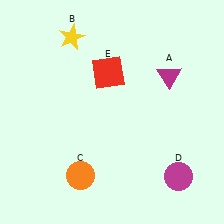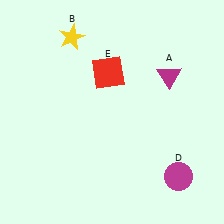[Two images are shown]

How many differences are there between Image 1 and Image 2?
There is 1 difference between the two images.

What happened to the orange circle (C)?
The orange circle (C) was removed in Image 2. It was in the bottom-left area of Image 1.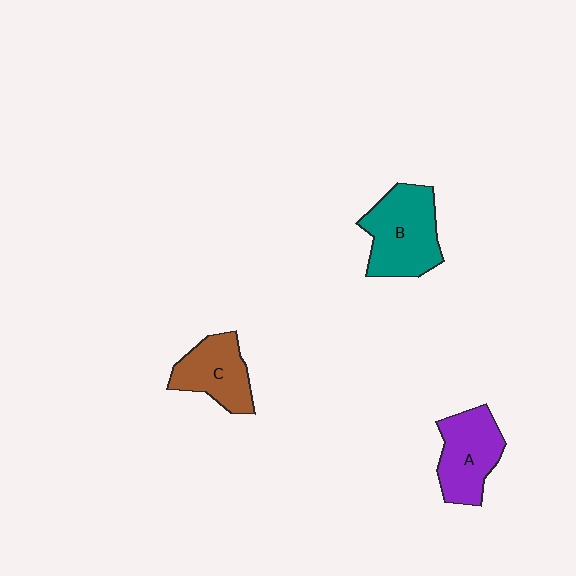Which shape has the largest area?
Shape B (teal).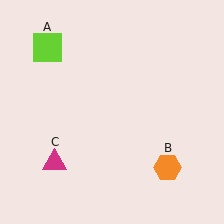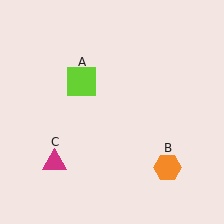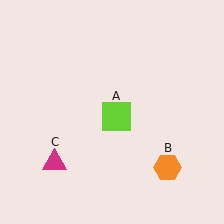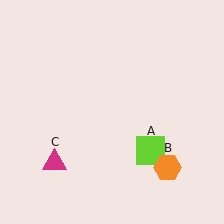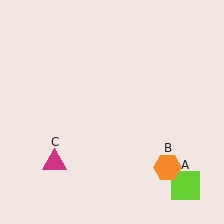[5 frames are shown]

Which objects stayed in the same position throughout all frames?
Orange hexagon (object B) and magenta triangle (object C) remained stationary.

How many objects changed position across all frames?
1 object changed position: lime square (object A).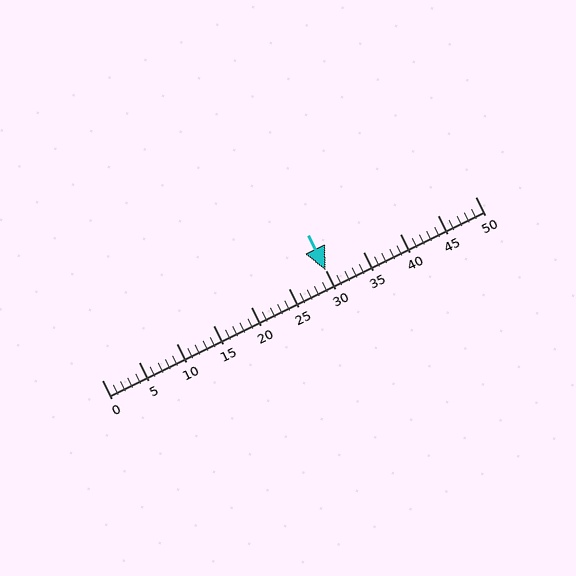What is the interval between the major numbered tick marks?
The major tick marks are spaced 5 units apart.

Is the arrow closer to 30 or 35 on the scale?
The arrow is closer to 30.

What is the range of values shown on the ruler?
The ruler shows values from 0 to 50.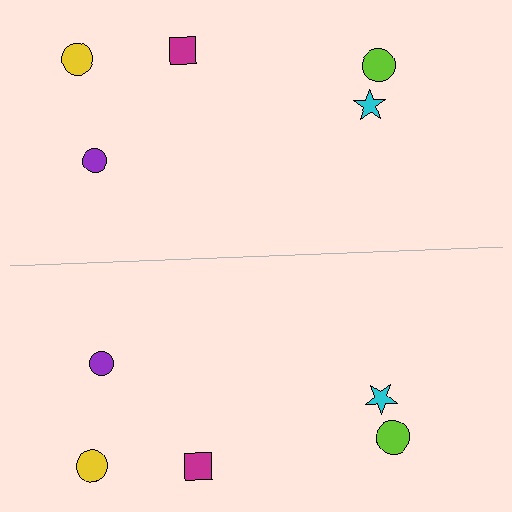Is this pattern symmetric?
Yes, this pattern has bilateral (reflection) symmetry.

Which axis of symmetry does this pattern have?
The pattern has a horizontal axis of symmetry running through the center of the image.